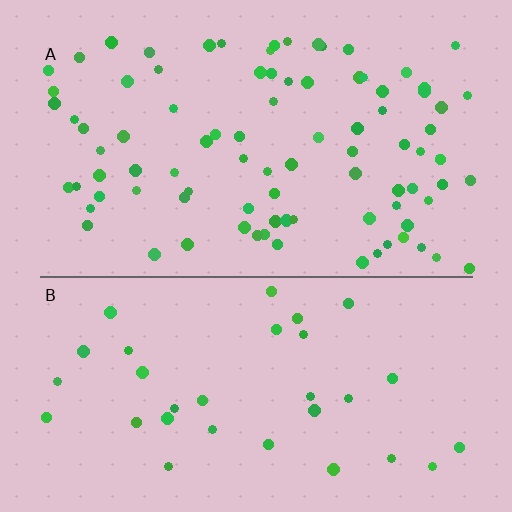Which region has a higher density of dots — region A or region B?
A (the top).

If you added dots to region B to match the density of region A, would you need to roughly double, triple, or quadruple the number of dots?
Approximately triple.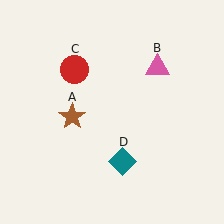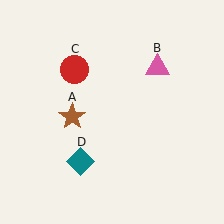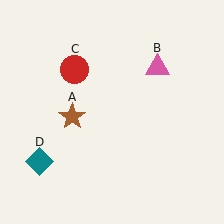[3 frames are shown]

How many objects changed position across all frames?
1 object changed position: teal diamond (object D).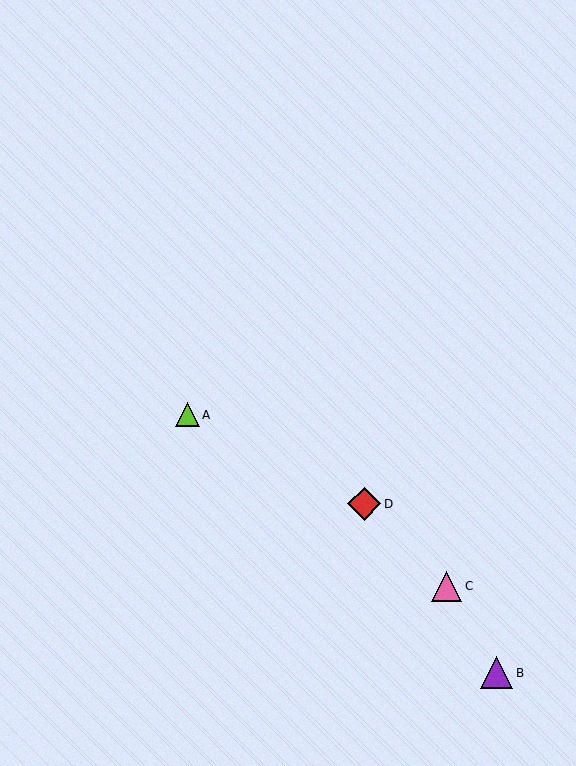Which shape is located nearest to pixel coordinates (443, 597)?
The pink triangle (labeled C) at (446, 586) is nearest to that location.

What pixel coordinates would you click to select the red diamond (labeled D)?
Click at (364, 504) to select the red diamond D.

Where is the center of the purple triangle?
The center of the purple triangle is at (497, 673).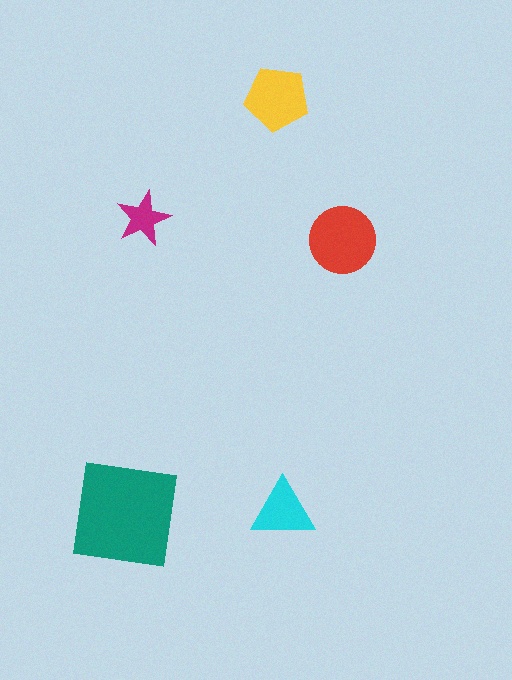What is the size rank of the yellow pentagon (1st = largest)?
3rd.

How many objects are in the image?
There are 5 objects in the image.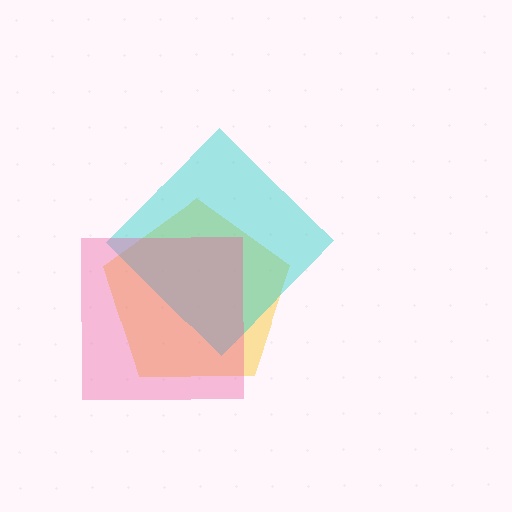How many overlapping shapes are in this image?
There are 3 overlapping shapes in the image.